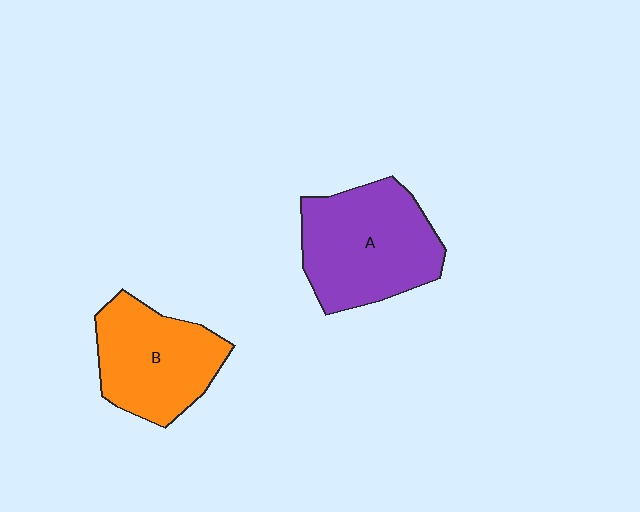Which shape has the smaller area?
Shape B (orange).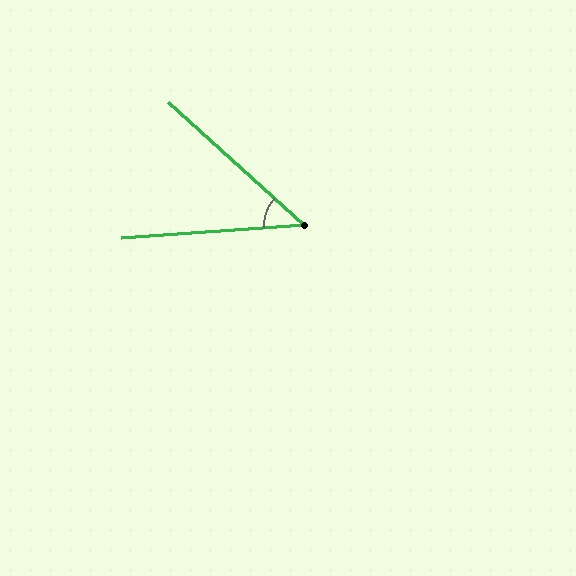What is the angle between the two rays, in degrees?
Approximately 46 degrees.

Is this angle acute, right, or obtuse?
It is acute.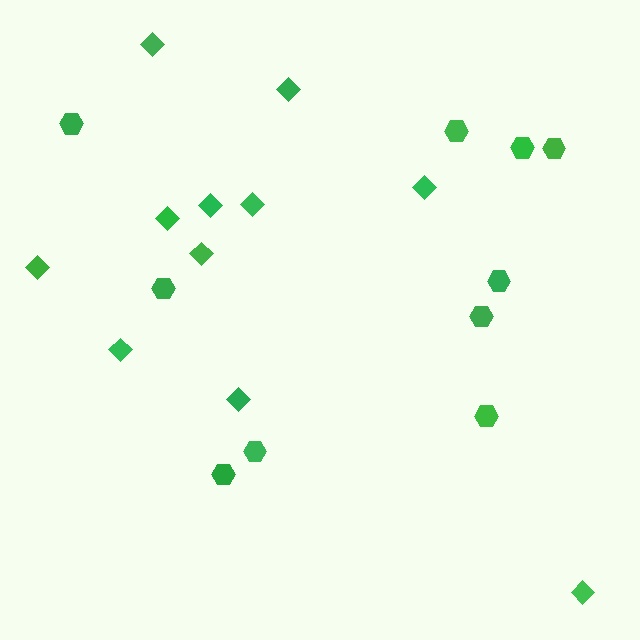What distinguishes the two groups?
There are 2 groups: one group of diamonds (11) and one group of hexagons (10).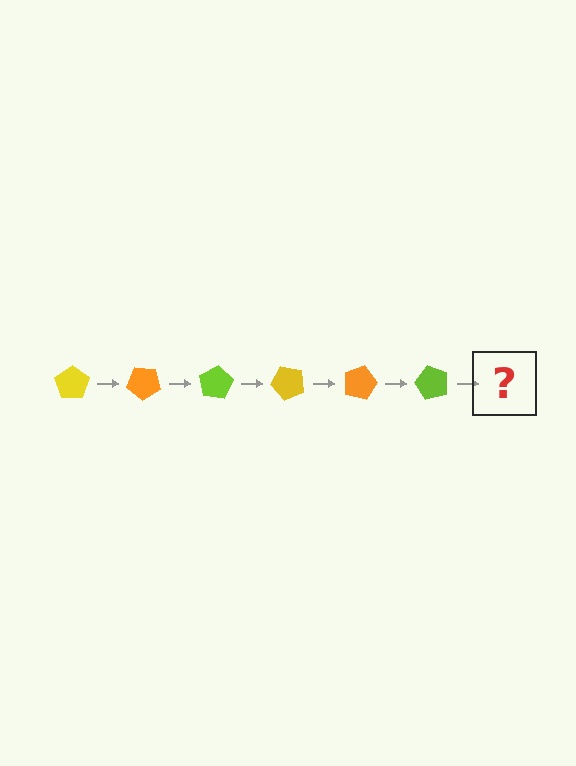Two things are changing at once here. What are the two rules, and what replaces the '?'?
The two rules are that it rotates 40 degrees each step and the color cycles through yellow, orange, and lime. The '?' should be a yellow pentagon, rotated 240 degrees from the start.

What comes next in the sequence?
The next element should be a yellow pentagon, rotated 240 degrees from the start.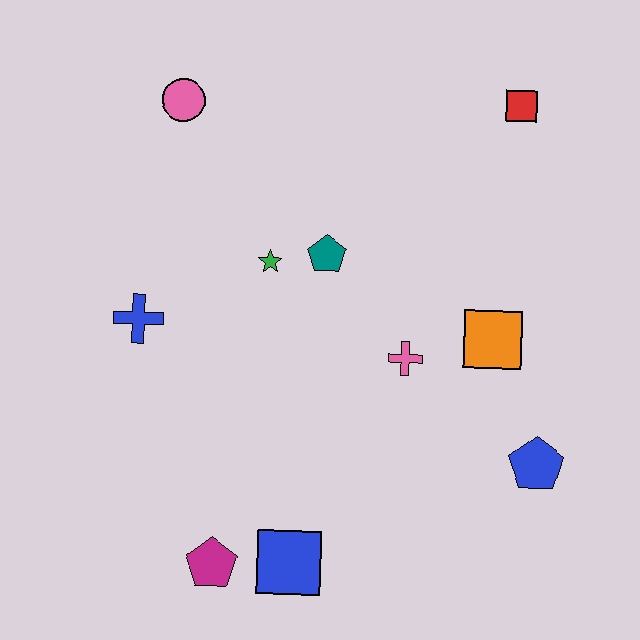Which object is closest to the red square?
The orange square is closest to the red square.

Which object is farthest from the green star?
The blue pentagon is farthest from the green star.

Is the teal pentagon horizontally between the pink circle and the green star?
No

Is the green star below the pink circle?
Yes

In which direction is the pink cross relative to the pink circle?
The pink cross is below the pink circle.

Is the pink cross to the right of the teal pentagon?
Yes